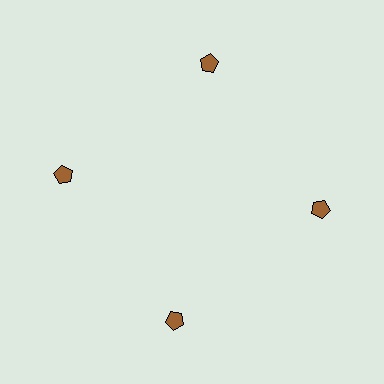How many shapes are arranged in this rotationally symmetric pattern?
There are 4 shapes, arranged in 4 groups of 1.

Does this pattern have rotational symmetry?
Yes, this pattern has 4-fold rotational symmetry. It looks the same after rotating 90 degrees around the center.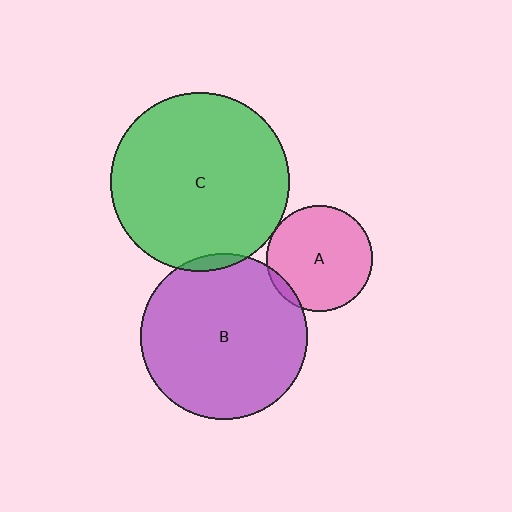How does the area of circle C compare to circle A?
Approximately 2.9 times.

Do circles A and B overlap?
Yes.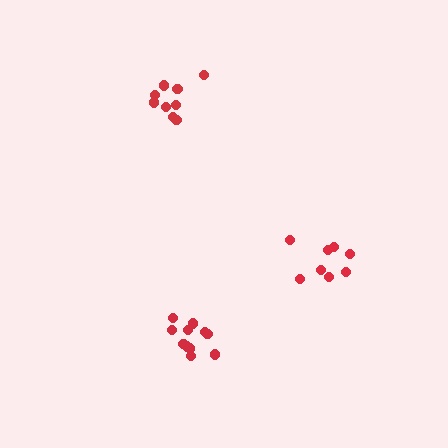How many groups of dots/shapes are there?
There are 3 groups.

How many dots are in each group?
Group 1: 8 dots, Group 2: 11 dots, Group 3: 9 dots (28 total).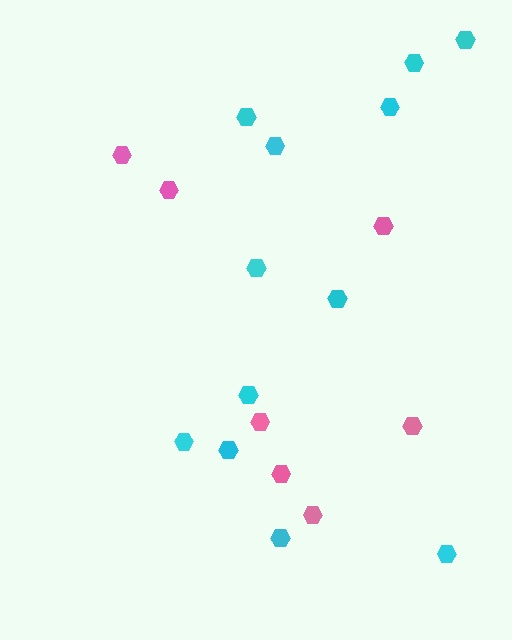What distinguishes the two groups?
There are 2 groups: one group of pink hexagons (7) and one group of cyan hexagons (12).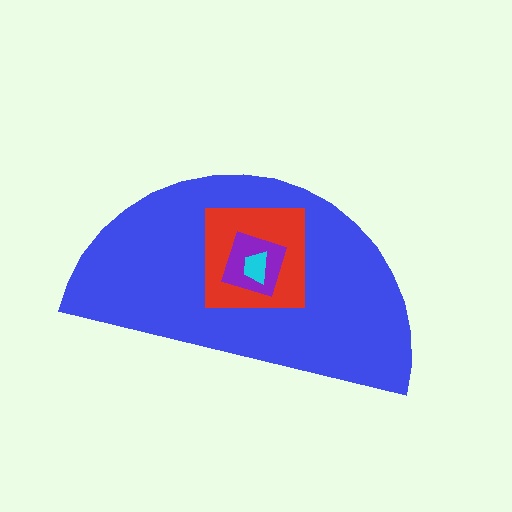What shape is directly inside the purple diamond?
The cyan trapezoid.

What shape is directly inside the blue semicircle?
The red square.